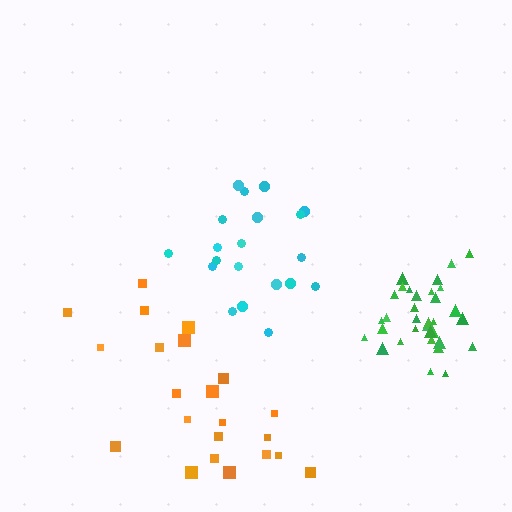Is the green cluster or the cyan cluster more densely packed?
Green.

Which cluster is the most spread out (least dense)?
Orange.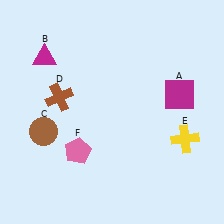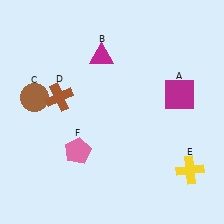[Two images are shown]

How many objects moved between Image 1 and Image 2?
3 objects moved between the two images.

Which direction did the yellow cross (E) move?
The yellow cross (E) moved down.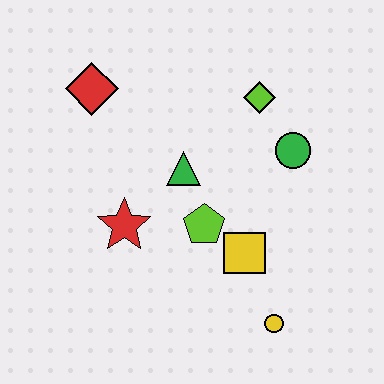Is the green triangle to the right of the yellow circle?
No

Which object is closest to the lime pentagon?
The yellow square is closest to the lime pentagon.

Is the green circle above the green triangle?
Yes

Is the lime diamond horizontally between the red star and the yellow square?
No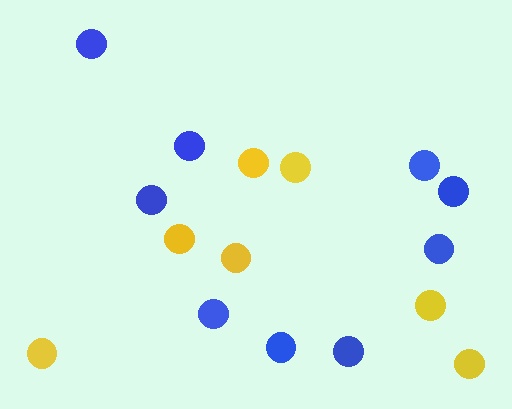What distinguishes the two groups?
There are 2 groups: one group of yellow circles (7) and one group of blue circles (9).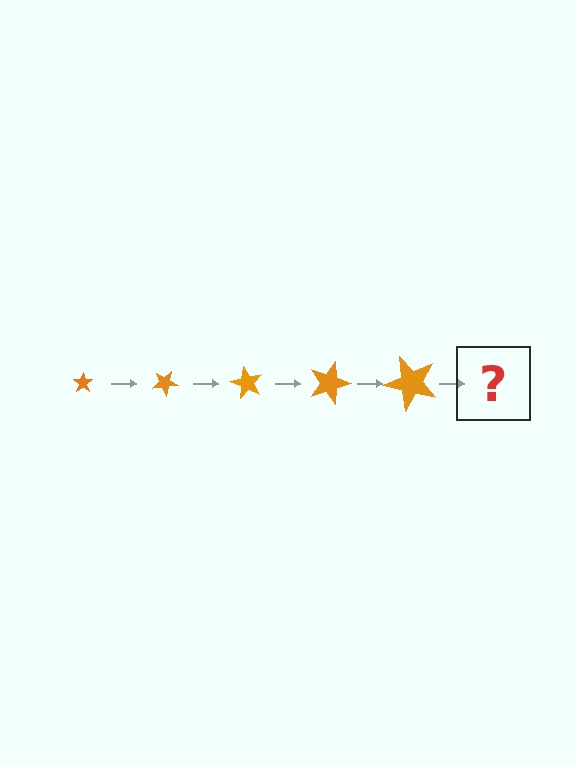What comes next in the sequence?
The next element should be a star, larger than the previous one and rotated 150 degrees from the start.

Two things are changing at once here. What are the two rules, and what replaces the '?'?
The two rules are that the star grows larger each step and it rotates 30 degrees each step. The '?' should be a star, larger than the previous one and rotated 150 degrees from the start.